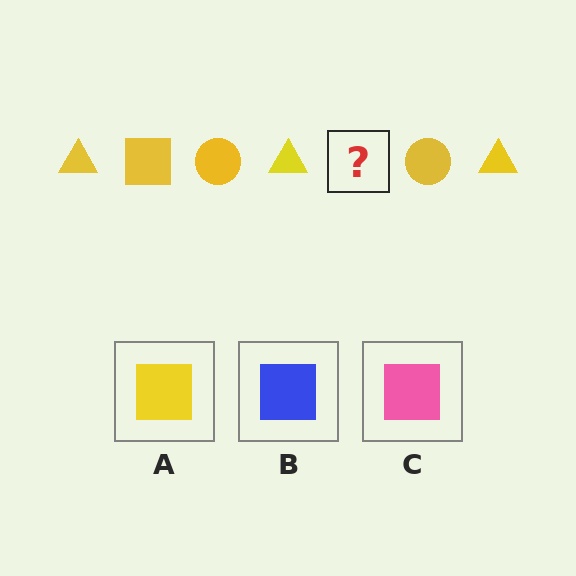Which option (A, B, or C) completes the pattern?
A.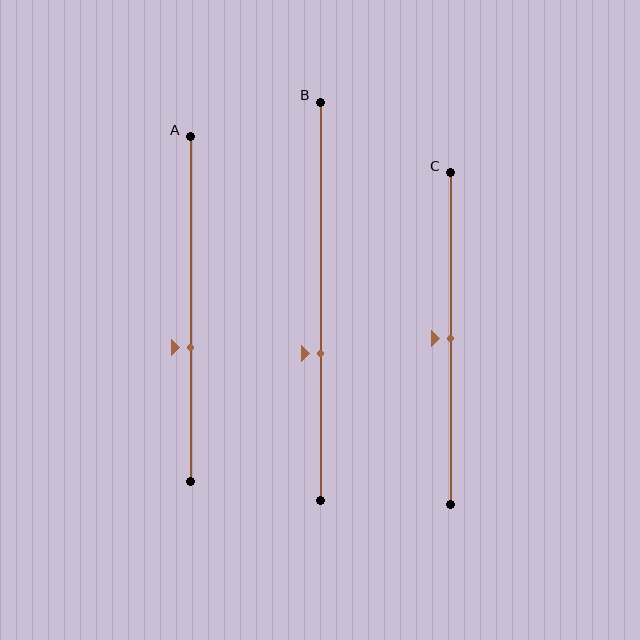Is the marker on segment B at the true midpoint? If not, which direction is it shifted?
No, the marker on segment B is shifted downward by about 13% of the segment length.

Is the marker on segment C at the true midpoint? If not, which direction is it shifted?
Yes, the marker on segment C is at the true midpoint.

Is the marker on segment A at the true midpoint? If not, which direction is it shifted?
No, the marker on segment A is shifted downward by about 11% of the segment length.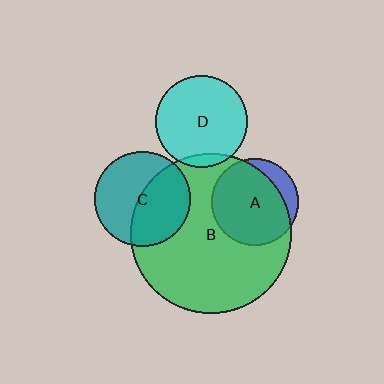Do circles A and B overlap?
Yes.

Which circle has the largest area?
Circle B (green).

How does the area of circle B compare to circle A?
Approximately 3.4 times.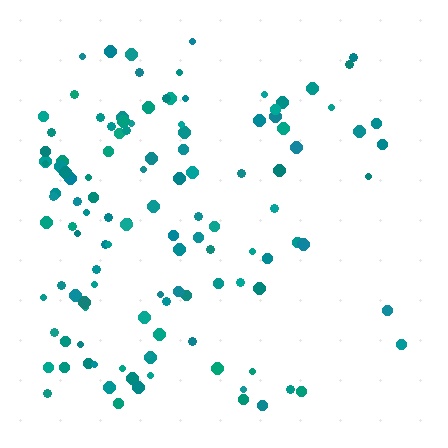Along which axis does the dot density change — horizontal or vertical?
Horizontal.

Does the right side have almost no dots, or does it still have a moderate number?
Still a moderate number, just noticeably fewer than the left.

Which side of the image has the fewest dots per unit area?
The right.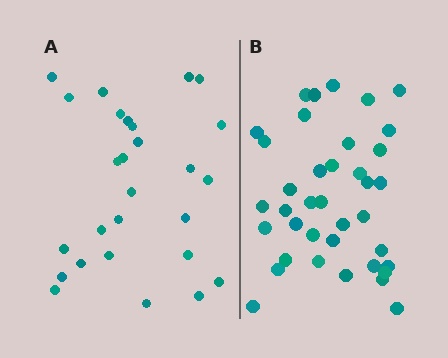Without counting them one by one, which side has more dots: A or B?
Region B (the right region) has more dots.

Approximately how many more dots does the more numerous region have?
Region B has roughly 12 or so more dots than region A.